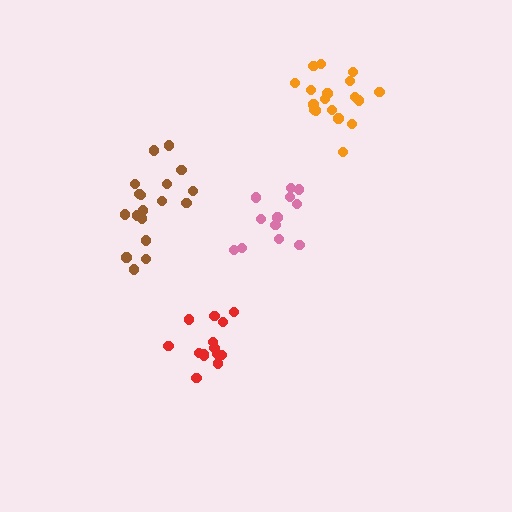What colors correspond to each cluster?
The clusters are colored: red, pink, brown, orange.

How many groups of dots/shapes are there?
There are 4 groups.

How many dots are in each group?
Group 1: 14 dots, Group 2: 12 dots, Group 3: 18 dots, Group 4: 18 dots (62 total).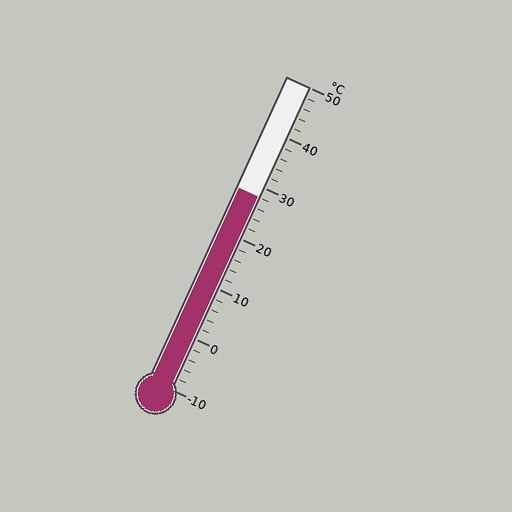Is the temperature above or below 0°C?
The temperature is above 0°C.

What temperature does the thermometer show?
The thermometer shows approximately 28°C.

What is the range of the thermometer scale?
The thermometer scale ranges from -10°C to 50°C.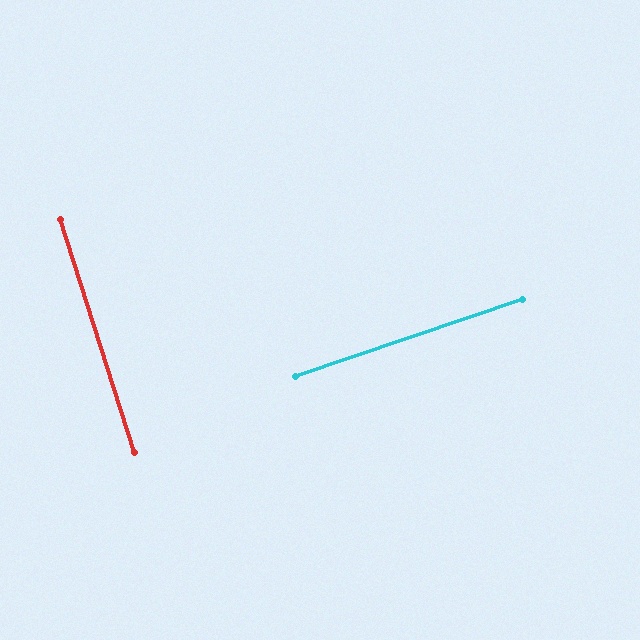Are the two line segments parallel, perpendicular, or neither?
Perpendicular — they meet at approximately 89°.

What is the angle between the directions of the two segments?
Approximately 89 degrees.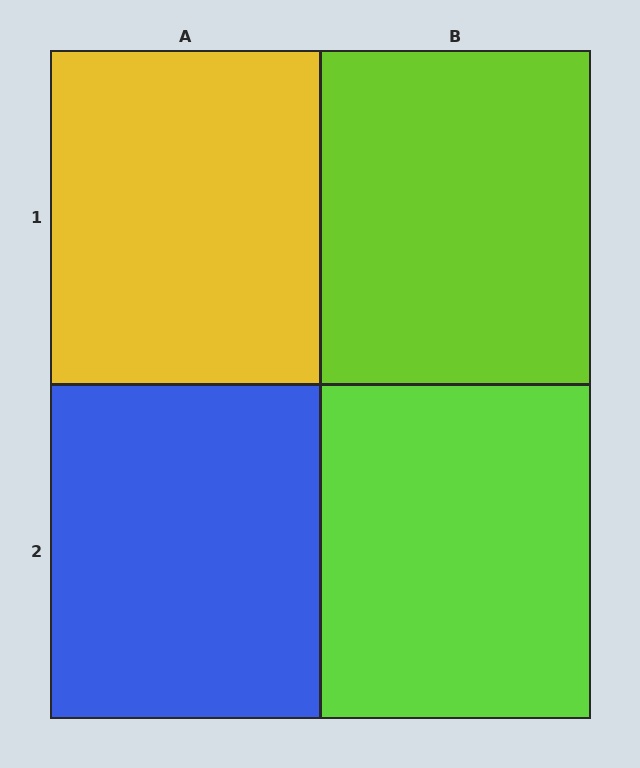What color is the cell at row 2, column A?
Blue.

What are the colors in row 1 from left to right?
Yellow, lime.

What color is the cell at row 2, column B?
Lime.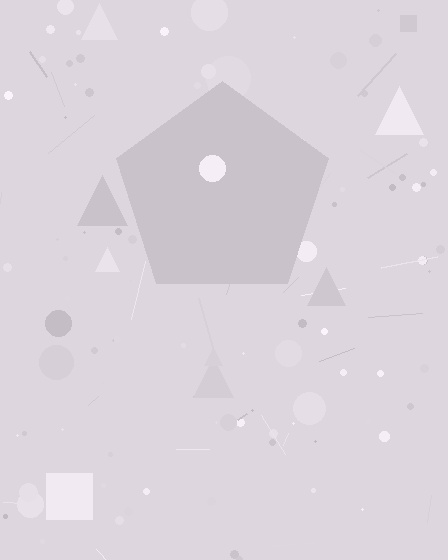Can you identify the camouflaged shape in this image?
The camouflaged shape is a pentagon.